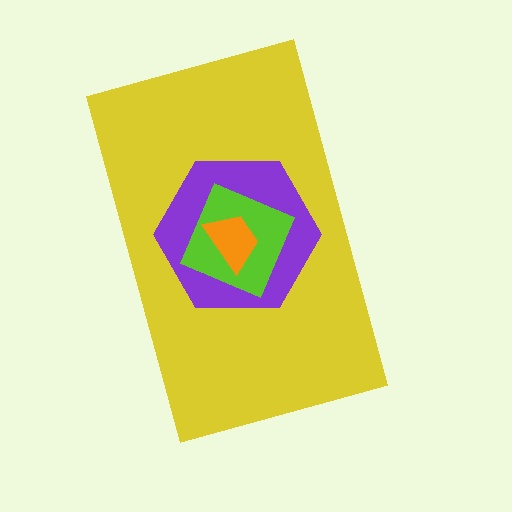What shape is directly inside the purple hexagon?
The lime diamond.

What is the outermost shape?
The yellow rectangle.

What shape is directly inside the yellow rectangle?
The purple hexagon.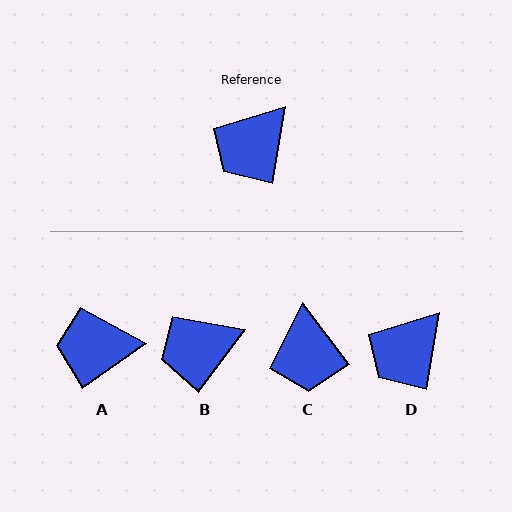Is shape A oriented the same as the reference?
No, it is off by about 45 degrees.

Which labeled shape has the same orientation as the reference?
D.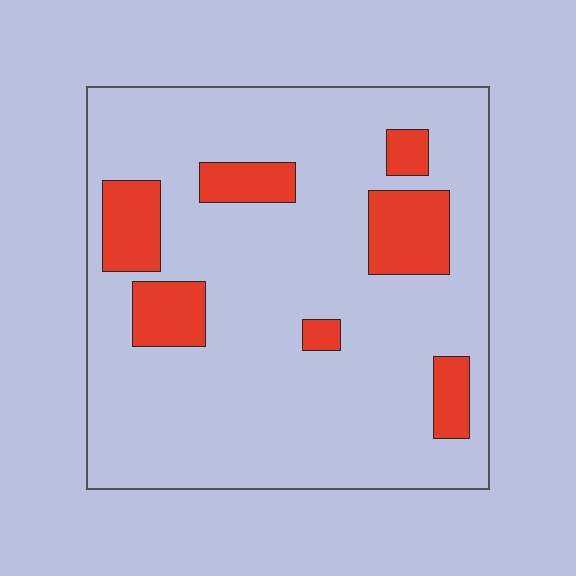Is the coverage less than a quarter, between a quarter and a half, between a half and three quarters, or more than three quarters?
Less than a quarter.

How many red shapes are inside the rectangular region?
7.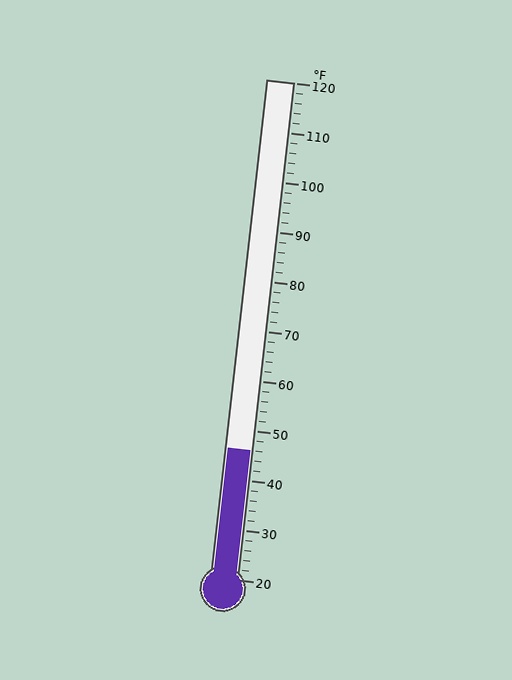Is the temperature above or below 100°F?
The temperature is below 100°F.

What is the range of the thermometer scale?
The thermometer scale ranges from 20°F to 120°F.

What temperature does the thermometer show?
The thermometer shows approximately 46°F.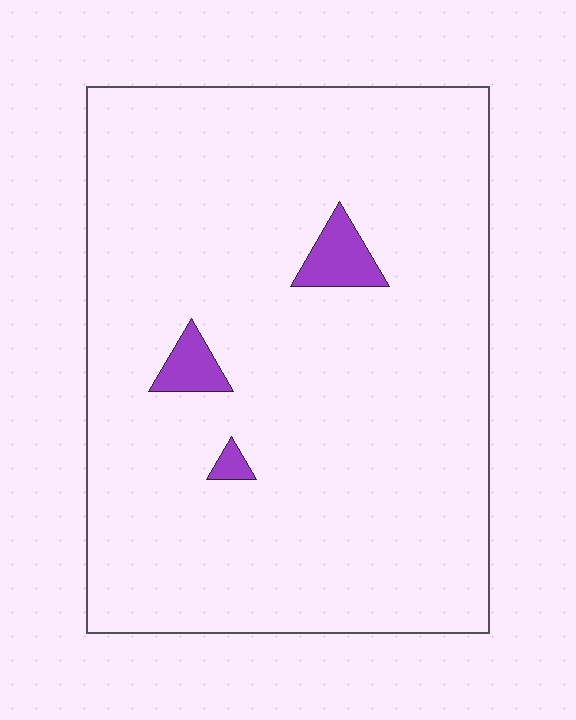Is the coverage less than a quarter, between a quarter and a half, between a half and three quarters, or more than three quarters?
Less than a quarter.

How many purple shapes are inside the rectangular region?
3.